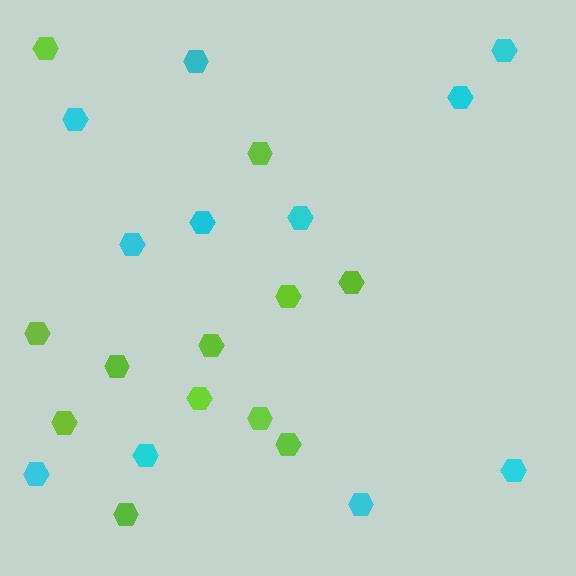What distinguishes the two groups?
There are 2 groups: one group of lime hexagons (12) and one group of cyan hexagons (11).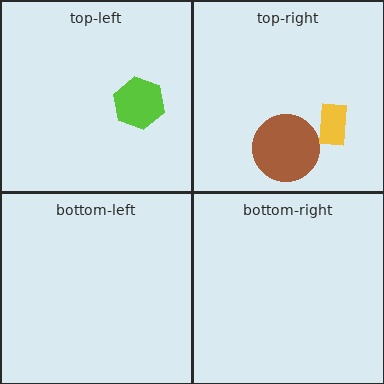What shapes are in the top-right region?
The brown circle, the yellow rectangle.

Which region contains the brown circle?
The top-right region.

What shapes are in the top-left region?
The lime hexagon.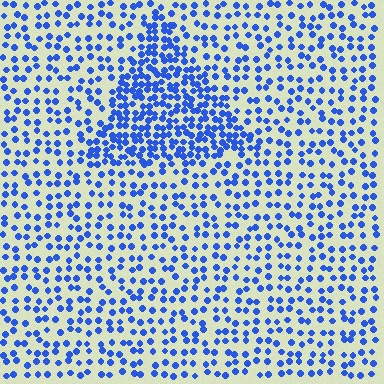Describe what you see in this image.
The image contains small blue elements arranged at two different densities. A triangle-shaped region is visible where the elements are more densely packed than the surrounding area.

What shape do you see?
I see a triangle.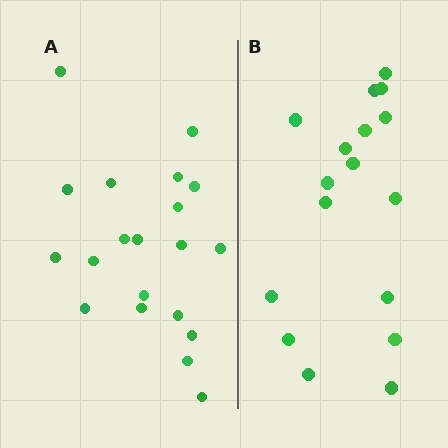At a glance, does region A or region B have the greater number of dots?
Region A (the left region) has more dots.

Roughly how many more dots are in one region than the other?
Region A has just a few more — roughly 2 or 3 more dots than region B.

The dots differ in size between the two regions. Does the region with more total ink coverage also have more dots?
No. Region B has more total ink coverage because its dots are larger, but region A actually contains more individual dots. Total area can be misleading — the number of items is what matters here.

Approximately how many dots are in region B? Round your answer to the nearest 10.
About 20 dots. (The exact count is 17, which rounds to 20.)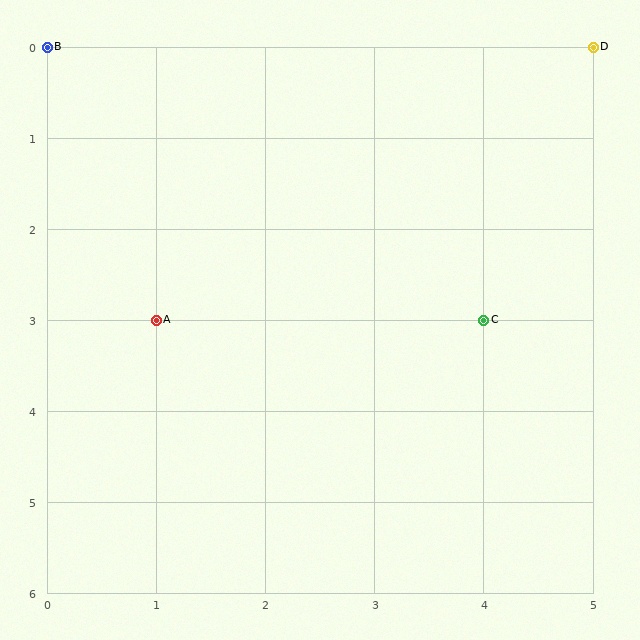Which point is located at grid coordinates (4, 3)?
Point C is at (4, 3).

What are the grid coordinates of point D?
Point D is at grid coordinates (5, 0).